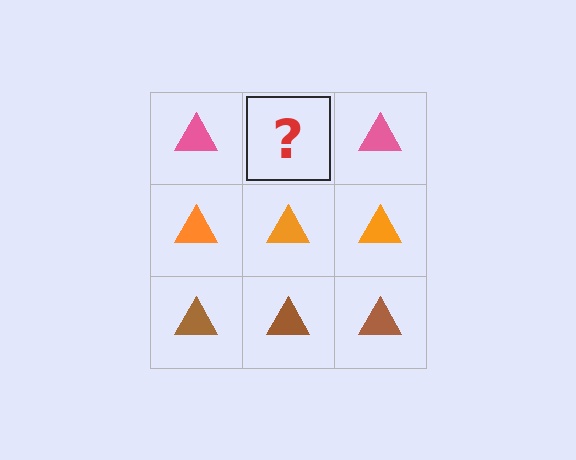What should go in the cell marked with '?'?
The missing cell should contain a pink triangle.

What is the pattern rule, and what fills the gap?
The rule is that each row has a consistent color. The gap should be filled with a pink triangle.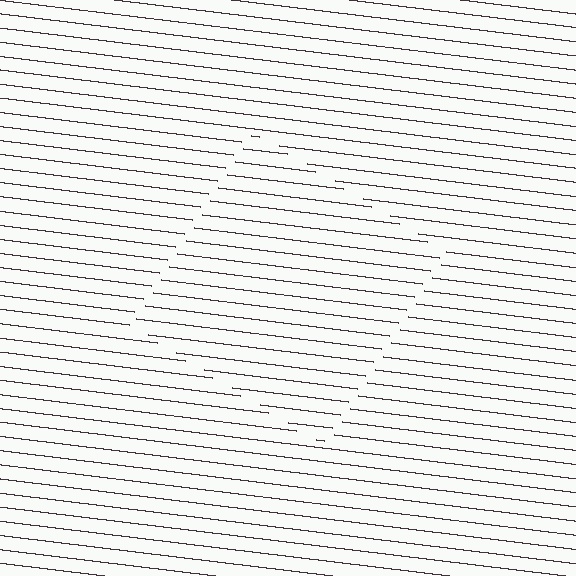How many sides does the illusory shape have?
4 sides — the line-ends trace a square.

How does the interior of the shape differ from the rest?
The interior of the shape contains the same grating, shifted by half a period — the contour is defined by the phase discontinuity where line-ends from the inner and outer gratings abut.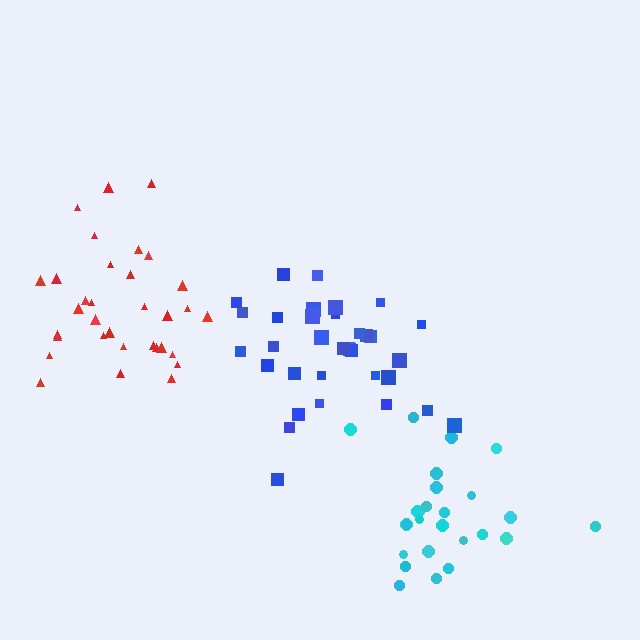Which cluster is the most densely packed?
Cyan.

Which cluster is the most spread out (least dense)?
Red.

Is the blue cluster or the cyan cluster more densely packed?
Cyan.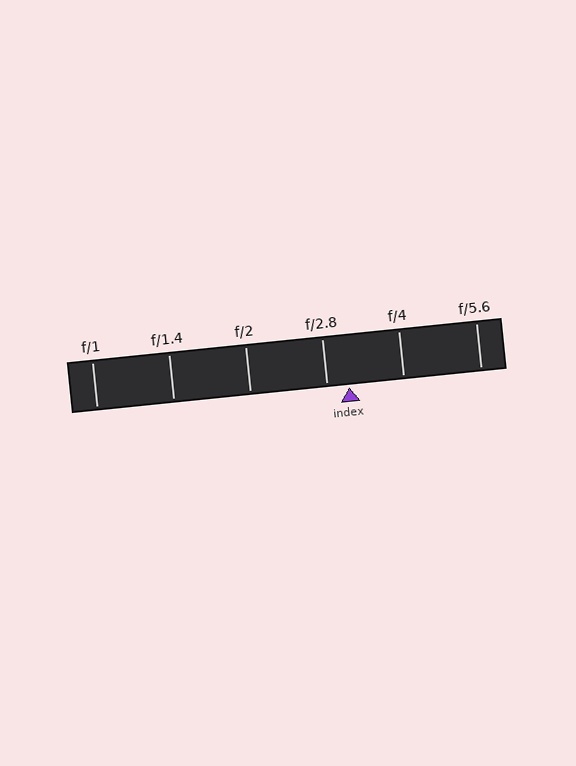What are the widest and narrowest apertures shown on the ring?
The widest aperture shown is f/1 and the narrowest is f/5.6.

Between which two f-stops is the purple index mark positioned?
The index mark is between f/2.8 and f/4.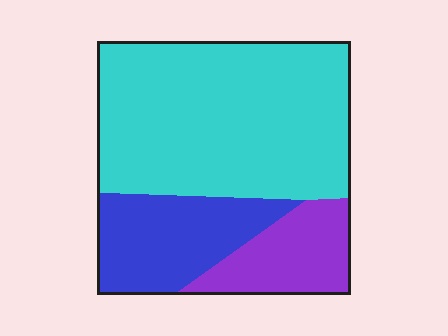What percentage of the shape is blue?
Blue takes up about one fifth (1/5) of the shape.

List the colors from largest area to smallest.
From largest to smallest: cyan, blue, purple.